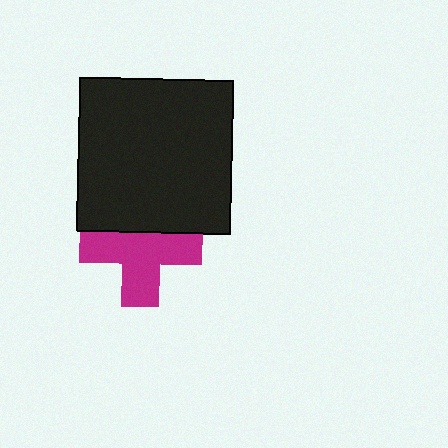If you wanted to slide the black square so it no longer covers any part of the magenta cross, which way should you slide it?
Slide it up — that is the most direct way to separate the two shapes.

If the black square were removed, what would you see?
You would see the complete magenta cross.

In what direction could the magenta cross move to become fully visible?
The magenta cross could move down. That would shift it out from behind the black square entirely.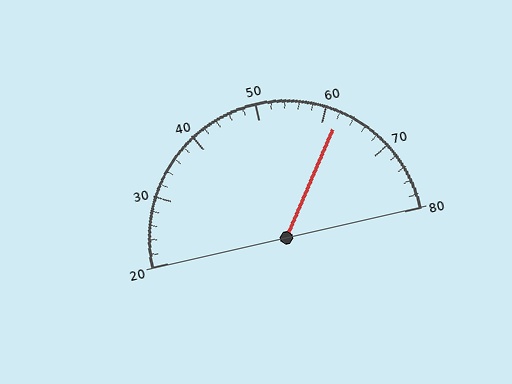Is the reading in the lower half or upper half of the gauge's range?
The reading is in the upper half of the range (20 to 80).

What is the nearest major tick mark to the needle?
The nearest major tick mark is 60.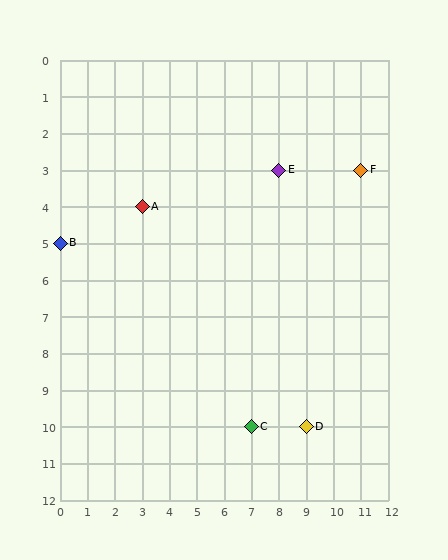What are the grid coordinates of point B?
Point B is at grid coordinates (0, 5).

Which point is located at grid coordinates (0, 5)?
Point B is at (0, 5).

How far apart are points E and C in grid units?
Points E and C are 1 column and 7 rows apart (about 7.1 grid units diagonally).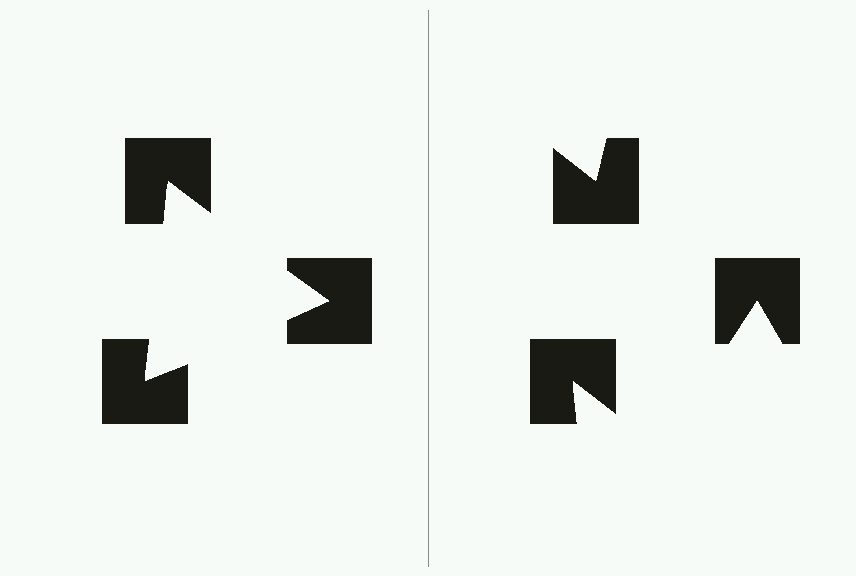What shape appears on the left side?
An illusory triangle.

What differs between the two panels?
The notched squares are positioned identically on both sides; only the wedge orientations differ. On the left they align to a triangle; on the right they are misaligned.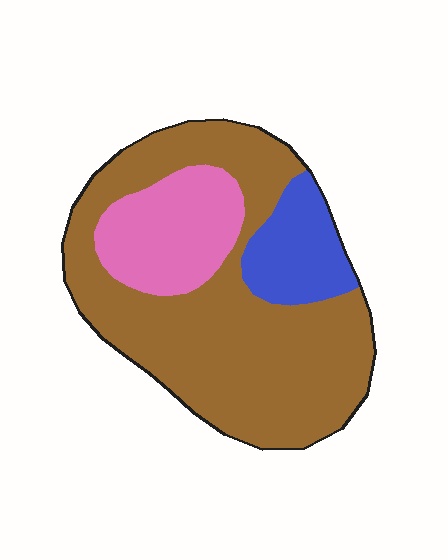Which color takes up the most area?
Brown, at roughly 65%.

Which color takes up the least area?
Blue, at roughly 15%.